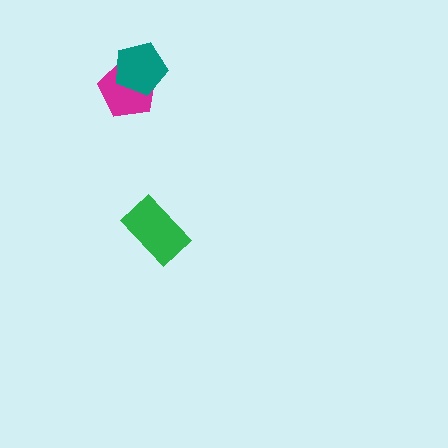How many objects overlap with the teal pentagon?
1 object overlaps with the teal pentagon.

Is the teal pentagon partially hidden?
No, no other shape covers it.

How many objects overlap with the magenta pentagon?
1 object overlaps with the magenta pentagon.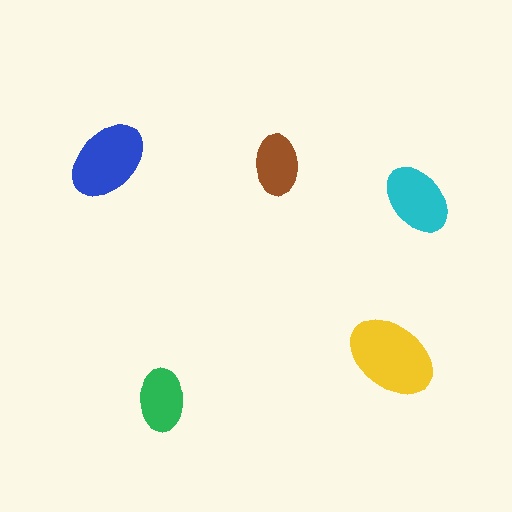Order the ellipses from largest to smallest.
the yellow one, the blue one, the cyan one, the green one, the brown one.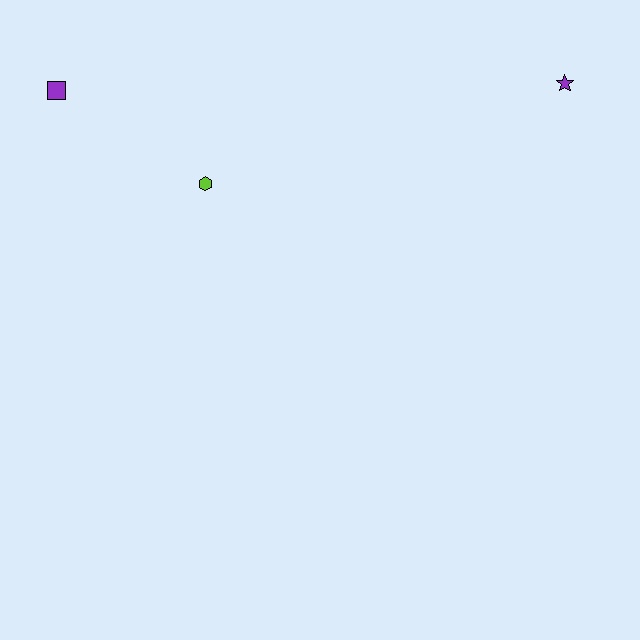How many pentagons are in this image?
There are no pentagons.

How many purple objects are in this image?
There are 2 purple objects.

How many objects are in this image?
There are 3 objects.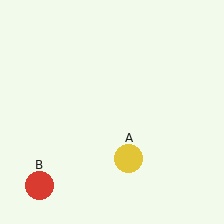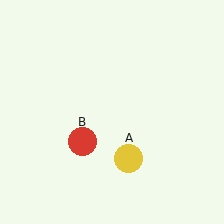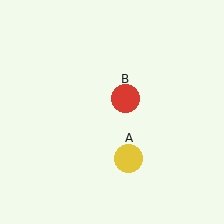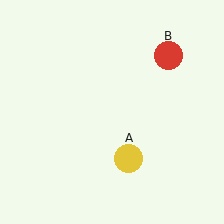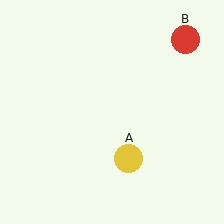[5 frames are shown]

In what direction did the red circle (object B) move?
The red circle (object B) moved up and to the right.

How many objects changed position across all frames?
1 object changed position: red circle (object B).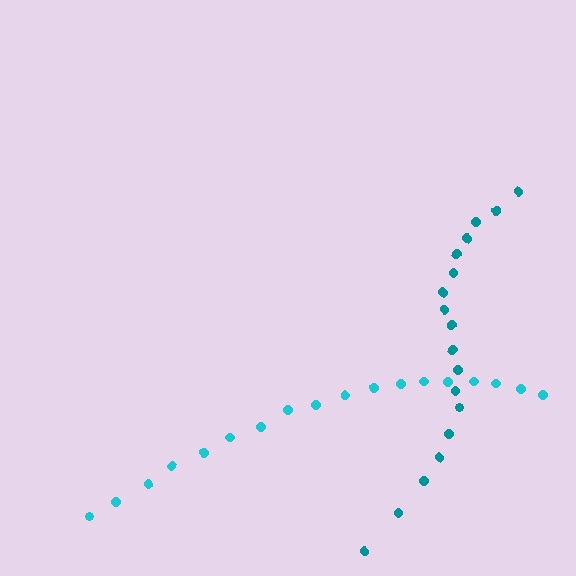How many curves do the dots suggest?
There are 2 distinct paths.